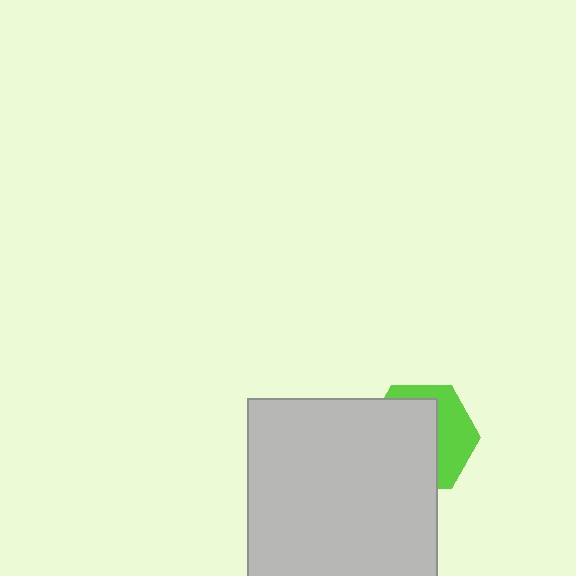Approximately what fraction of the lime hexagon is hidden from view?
Roughly 62% of the lime hexagon is hidden behind the light gray square.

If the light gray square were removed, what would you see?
You would see the complete lime hexagon.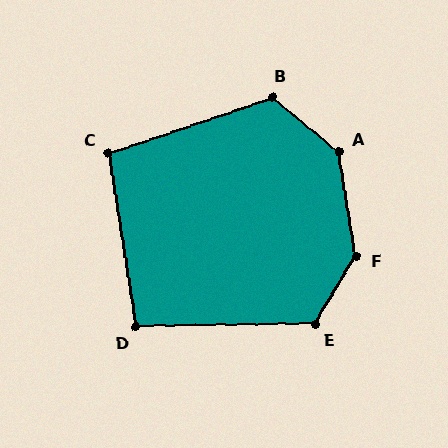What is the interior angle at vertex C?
Approximately 100 degrees (obtuse).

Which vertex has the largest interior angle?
F, at approximately 140 degrees.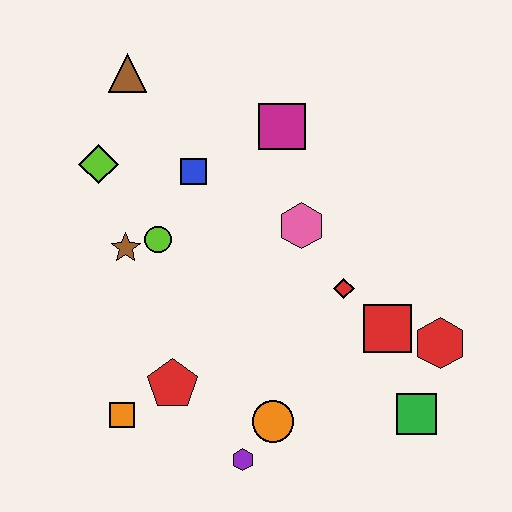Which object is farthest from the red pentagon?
The brown triangle is farthest from the red pentagon.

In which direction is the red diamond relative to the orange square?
The red diamond is to the right of the orange square.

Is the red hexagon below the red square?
Yes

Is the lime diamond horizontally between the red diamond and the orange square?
No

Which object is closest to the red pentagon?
The orange square is closest to the red pentagon.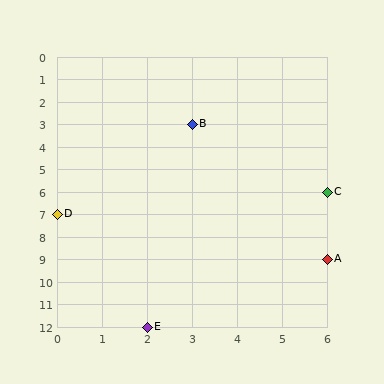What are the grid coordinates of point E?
Point E is at grid coordinates (2, 12).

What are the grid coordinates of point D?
Point D is at grid coordinates (0, 7).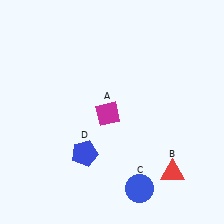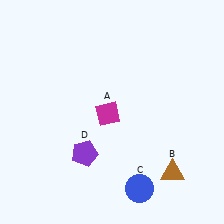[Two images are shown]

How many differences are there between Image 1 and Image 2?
There are 2 differences between the two images.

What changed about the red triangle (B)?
In Image 1, B is red. In Image 2, it changed to brown.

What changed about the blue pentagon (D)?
In Image 1, D is blue. In Image 2, it changed to purple.